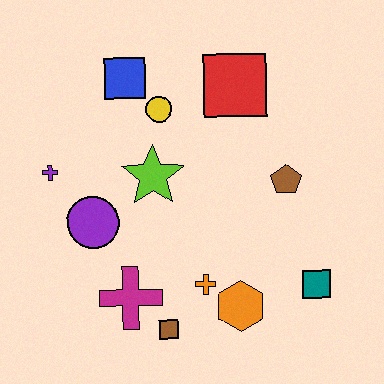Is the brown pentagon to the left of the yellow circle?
No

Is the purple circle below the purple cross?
Yes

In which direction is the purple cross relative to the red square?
The purple cross is to the left of the red square.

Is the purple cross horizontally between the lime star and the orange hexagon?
No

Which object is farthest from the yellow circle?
The teal square is farthest from the yellow circle.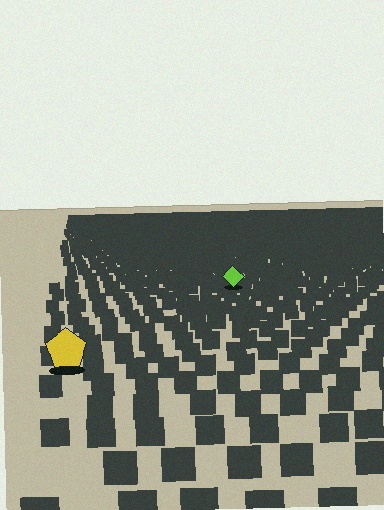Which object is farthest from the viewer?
The lime diamond is farthest from the viewer. It appears smaller and the ground texture around it is denser.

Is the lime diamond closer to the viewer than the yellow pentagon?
No. The yellow pentagon is closer — you can tell from the texture gradient: the ground texture is coarser near it.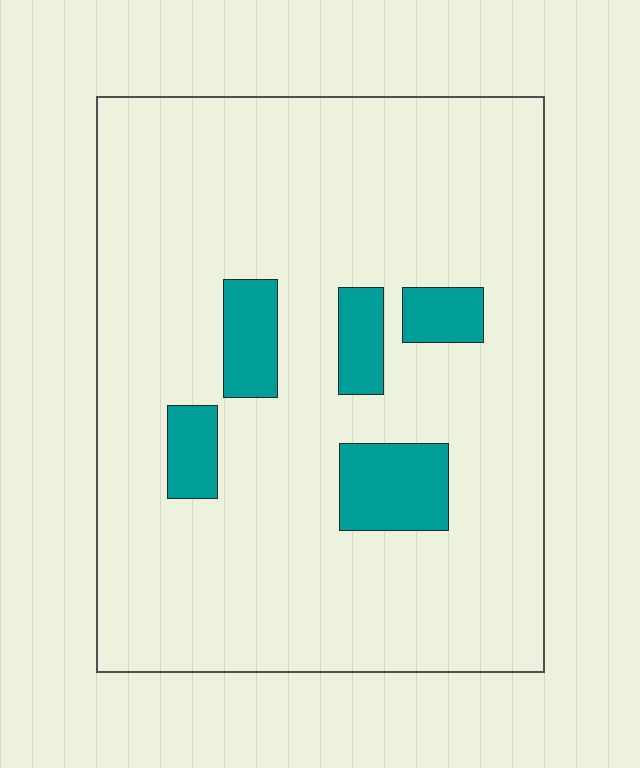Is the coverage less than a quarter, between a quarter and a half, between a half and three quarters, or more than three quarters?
Less than a quarter.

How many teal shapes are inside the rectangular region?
5.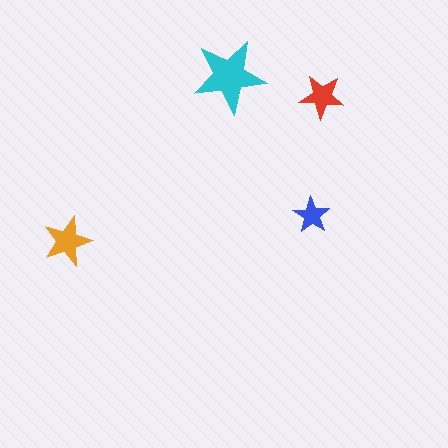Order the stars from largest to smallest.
the cyan one, the orange one, the red one, the blue one.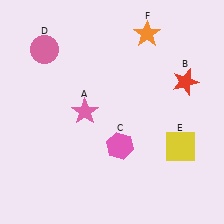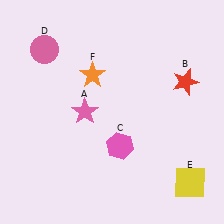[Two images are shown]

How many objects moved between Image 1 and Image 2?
2 objects moved between the two images.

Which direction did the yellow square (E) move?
The yellow square (E) moved down.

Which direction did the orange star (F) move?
The orange star (F) moved left.